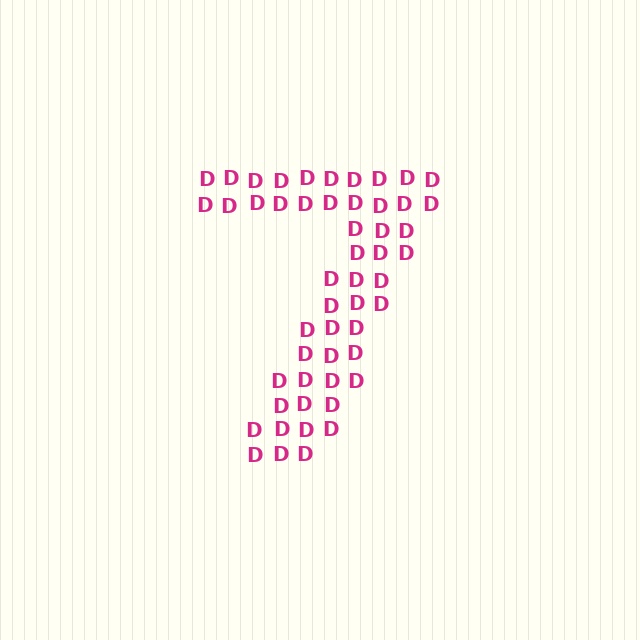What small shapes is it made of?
It is made of small letter D's.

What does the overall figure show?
The overall figure shows the digit 7.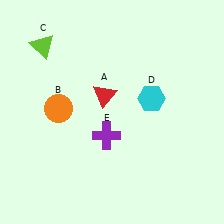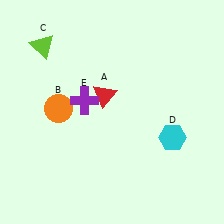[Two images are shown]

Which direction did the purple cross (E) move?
The purple cross (E) moved up.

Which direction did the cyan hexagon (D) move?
The cyan hexagon (D) moved down.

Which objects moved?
The objects that moved are: the cyan hexagon (D), the purple cross (E).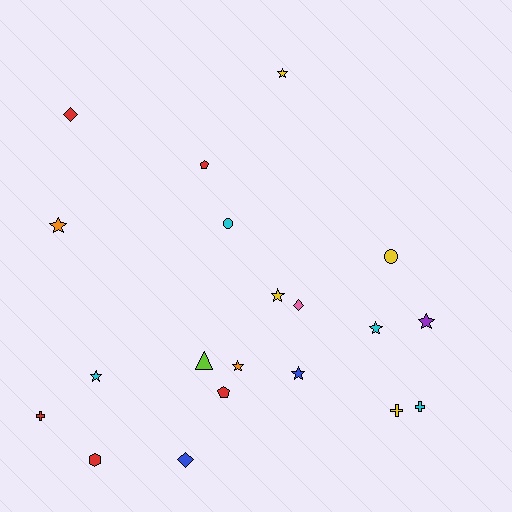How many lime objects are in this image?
There is 1 lime object.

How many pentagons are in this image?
There are 2 pentagons.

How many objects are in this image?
There are 20 objects.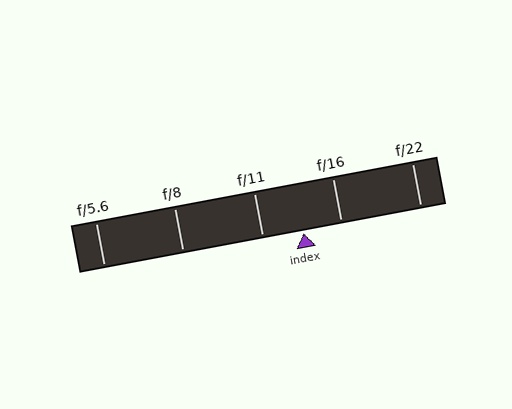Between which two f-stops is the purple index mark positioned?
The index mark is between f/11 and f/16.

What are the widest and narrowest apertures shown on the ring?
The widest aperture shown is f/5.6 and the narrowest is f/22.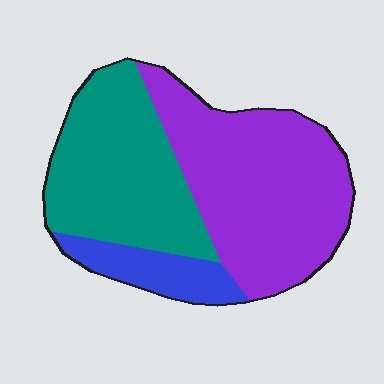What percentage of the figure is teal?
Teal takes up about three eighths (3/8) of the figure.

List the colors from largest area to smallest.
From largest to smallest: purple, teal, blue.